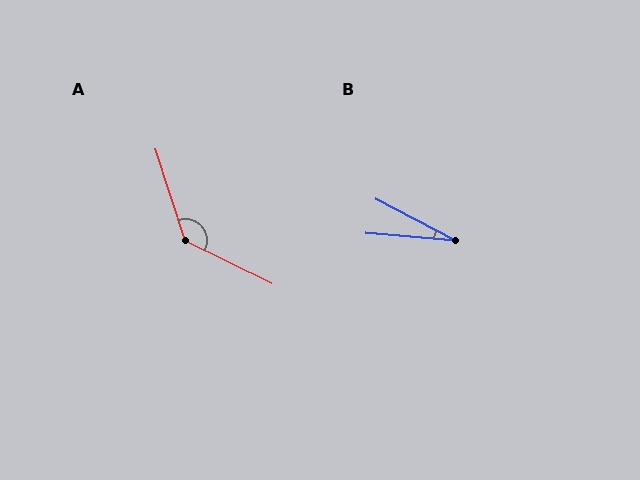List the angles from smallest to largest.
B (23°), A (135°).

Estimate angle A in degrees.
Approximately 135 degrees.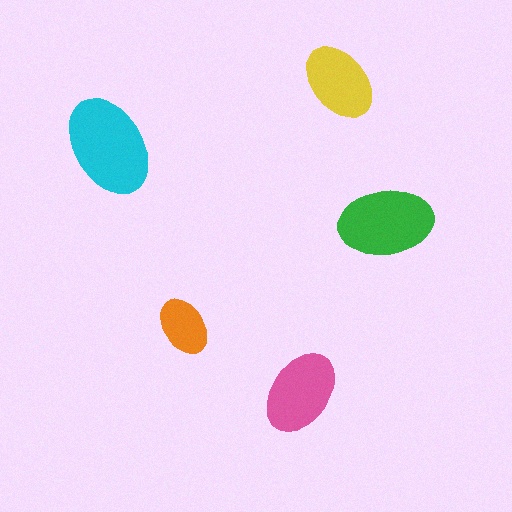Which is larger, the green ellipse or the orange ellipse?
The green one.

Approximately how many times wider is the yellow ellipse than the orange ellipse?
About 1.5 times wider.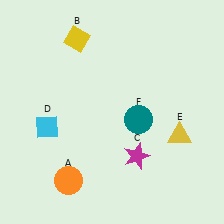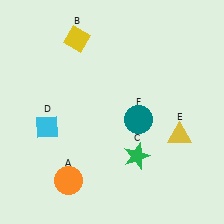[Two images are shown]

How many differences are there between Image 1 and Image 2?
There is 1 difference between the two images.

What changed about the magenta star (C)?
In Image 1, C is magenta. In Image 2, it changed to green.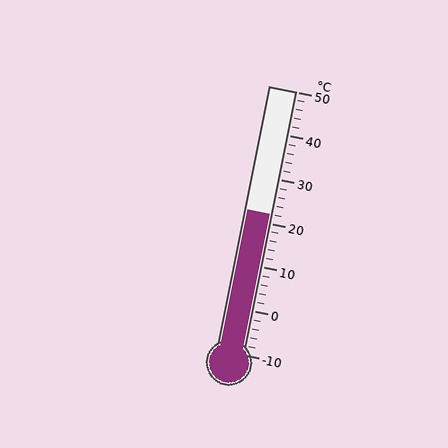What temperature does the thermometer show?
The thermometer shows approximately 22°C.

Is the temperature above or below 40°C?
The temperature is below 40°C.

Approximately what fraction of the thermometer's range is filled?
The thermometer is filled to approximately 55% of its range.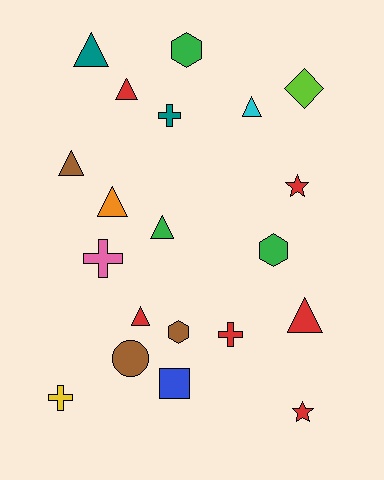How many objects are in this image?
There are 20 objects.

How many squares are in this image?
There is 1 square.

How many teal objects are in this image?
There are 2 teal objects.